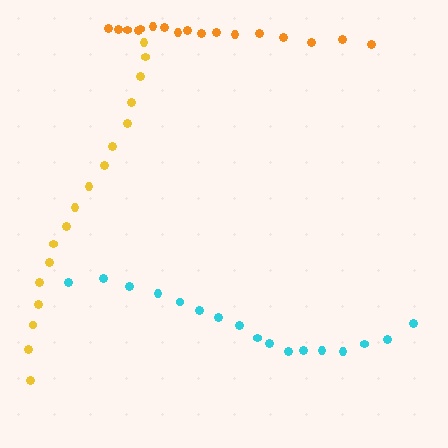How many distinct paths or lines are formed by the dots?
There are 3 distinct paths.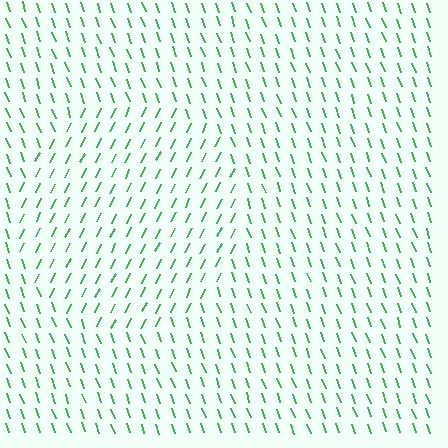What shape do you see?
I see a circle.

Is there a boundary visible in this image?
Yes, there is a texture boundary formed by a change in line orientation.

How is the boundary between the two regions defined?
The boundary is defined purely by a change in line orientation (approximately 45 degrees difference). All lines are the same color and thickness.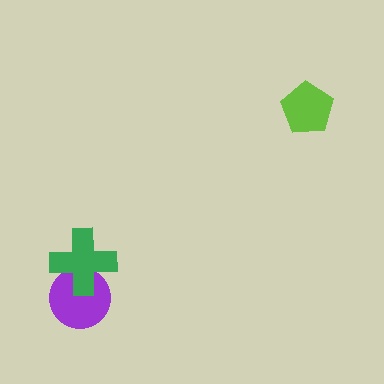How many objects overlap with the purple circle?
1 object overlaps with the purple circle.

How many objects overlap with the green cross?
1 object overlaps with the green cross.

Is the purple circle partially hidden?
Yes, it is partially covered by another shape.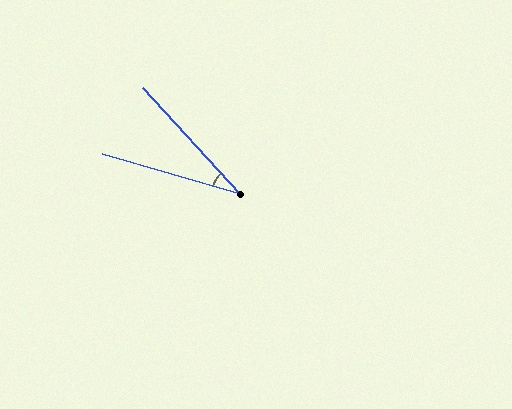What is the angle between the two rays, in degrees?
Approximately 32 degrees.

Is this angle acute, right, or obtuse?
It is acute.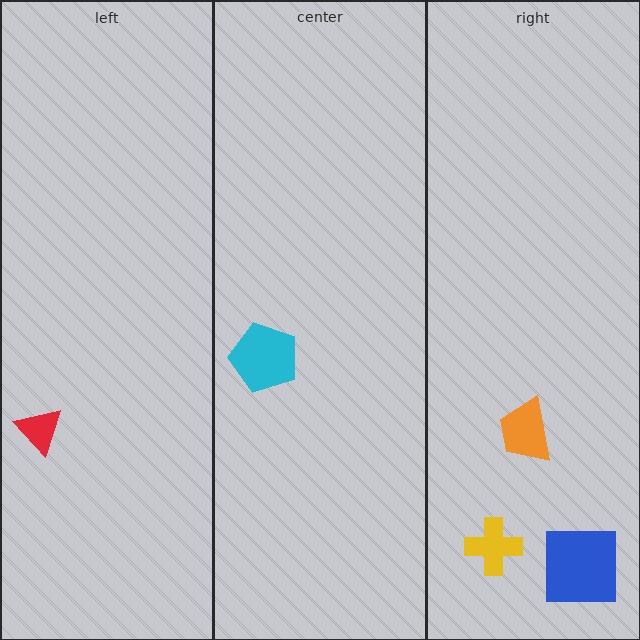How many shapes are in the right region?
3.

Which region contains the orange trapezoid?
The right region.